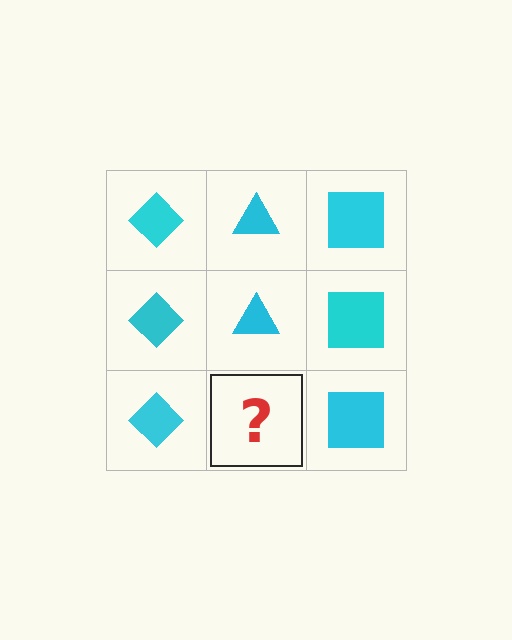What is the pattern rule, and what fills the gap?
The rule is that each column has a consistent shape. The gap should be filled with a cyan triangle.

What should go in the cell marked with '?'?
The missing cell should contain a cyan triangle.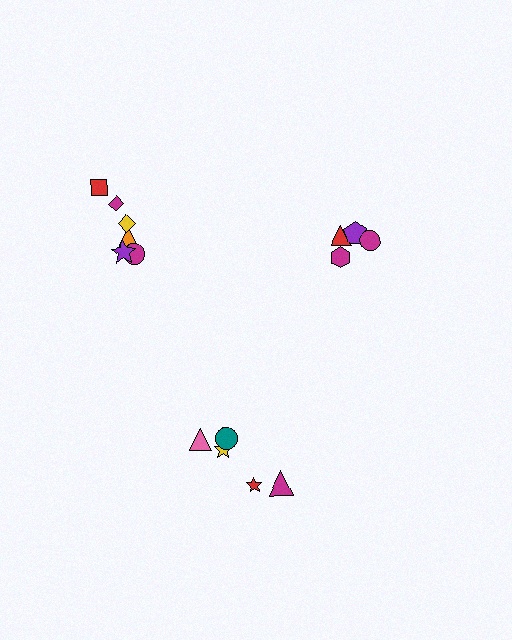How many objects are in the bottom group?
There are 5 objects.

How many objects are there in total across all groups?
There are 15 objects.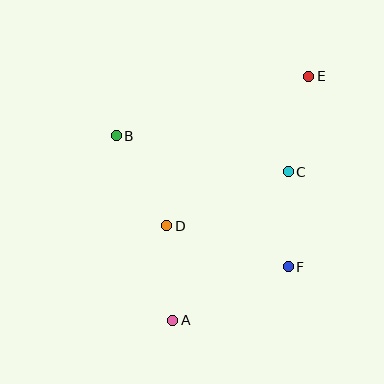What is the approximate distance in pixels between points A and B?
The distance between A and B is approximately 193 pixels.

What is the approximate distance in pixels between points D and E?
The distance between D and E is approximately 207 pixels.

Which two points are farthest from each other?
Points A and E are farthest from each other.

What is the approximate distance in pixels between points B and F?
The distance between B and F is approximately 216 pixels.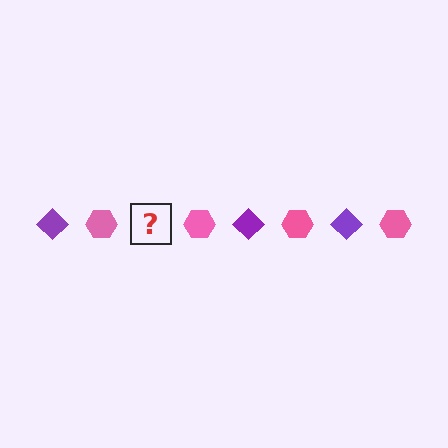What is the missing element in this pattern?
The missing element is a purple diamond.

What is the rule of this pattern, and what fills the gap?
The rule is that the pattern alternates between purple diamond and pink hexagon. The gap should be filled with a purple diamond.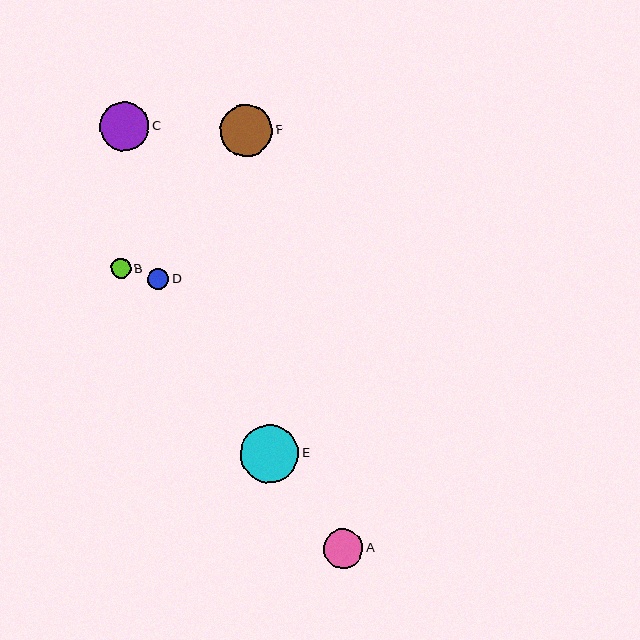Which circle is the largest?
Circle E is the largest with a size of approximately 58 pixels.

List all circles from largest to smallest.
From largest to smallest: E, F, C, A, D, B.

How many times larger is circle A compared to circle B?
Circle A is approximately 2.0 times the size of circle B.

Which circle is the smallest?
Circle B is the smallest with a size of approximately 20 pixels.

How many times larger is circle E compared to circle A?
Circle E is approximately 1.5 times the size of circle A.